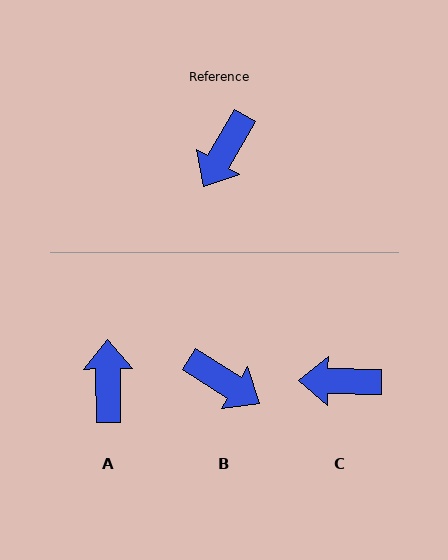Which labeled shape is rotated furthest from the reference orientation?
A, about 149 degrees away.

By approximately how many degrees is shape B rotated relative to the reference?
Approximately 88 degrees counter-clockwise.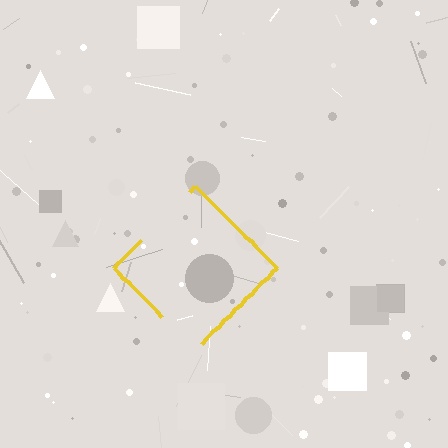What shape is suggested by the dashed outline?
The dashed outline suggests a diamond.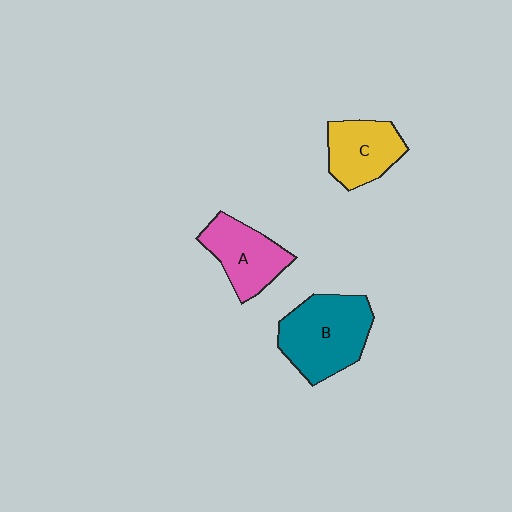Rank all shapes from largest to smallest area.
From largest to smallest: B (teal), A (pink), C (yellow).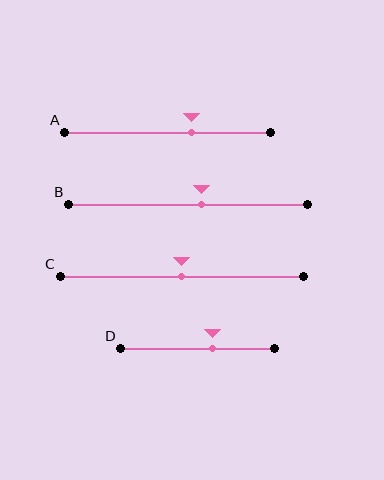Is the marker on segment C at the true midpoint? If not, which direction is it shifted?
Yes, the marker on segment C is at the true midpoint.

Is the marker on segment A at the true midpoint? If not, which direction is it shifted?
No, the marker on segment A is shifted to the right by about 12% of the segment length.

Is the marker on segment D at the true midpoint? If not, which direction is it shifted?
No, the marker on segment D is shifted to the right by about 9% of the segment length.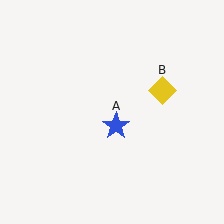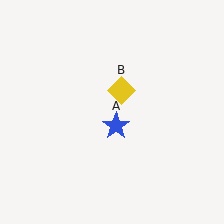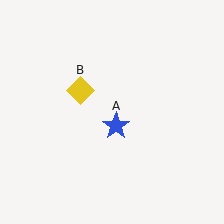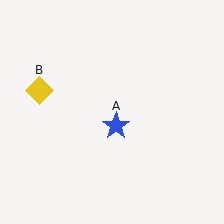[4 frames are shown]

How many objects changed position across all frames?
1 object changed position: yellow diamond (object B).